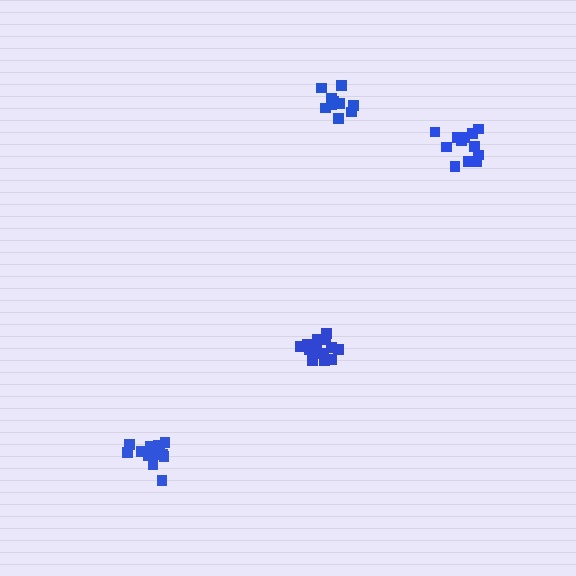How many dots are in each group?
Group 1: 16 dots, Group 2: 10 dots, Group 3: 12 dots, Group 4: 15 dots (53 total).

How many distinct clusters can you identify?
There are 4 distinct clusters.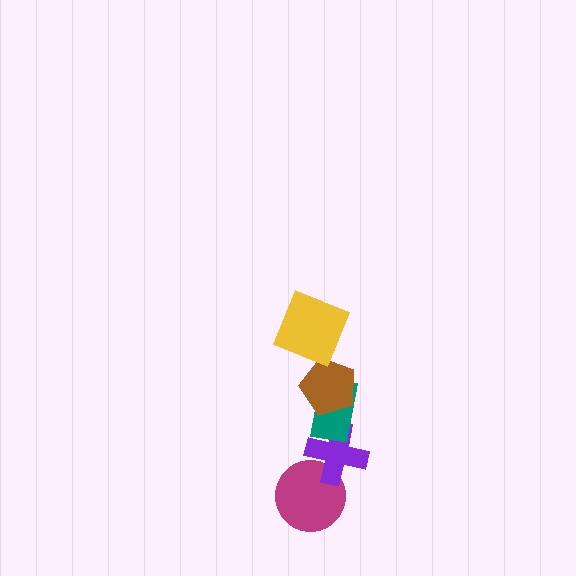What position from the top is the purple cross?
The purple cross is 4th from the top.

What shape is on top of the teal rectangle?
The brown pentagon is on top of the teal rectangle.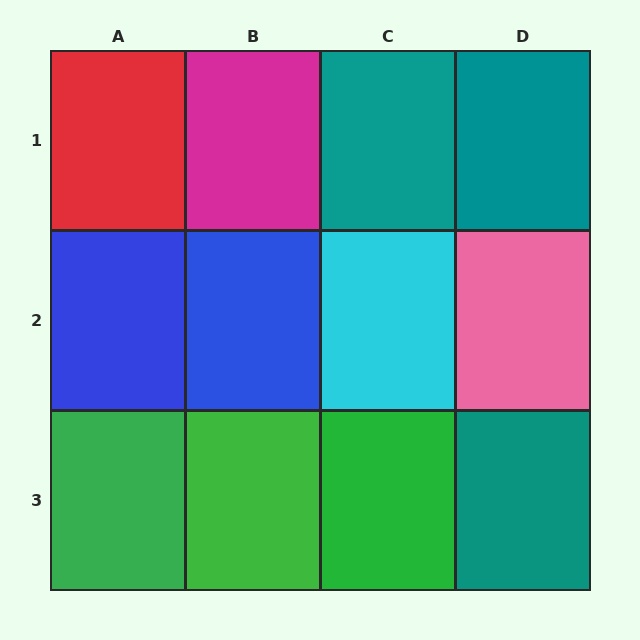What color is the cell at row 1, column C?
Teal.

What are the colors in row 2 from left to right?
Blue, blue, cyan, pink.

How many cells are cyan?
1 cell is cyan.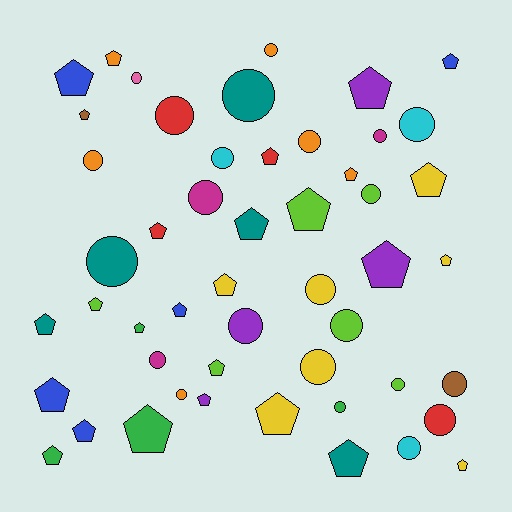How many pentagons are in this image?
There are 27 pentagons.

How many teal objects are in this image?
There are 5 teal objects.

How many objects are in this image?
There are 50 objects.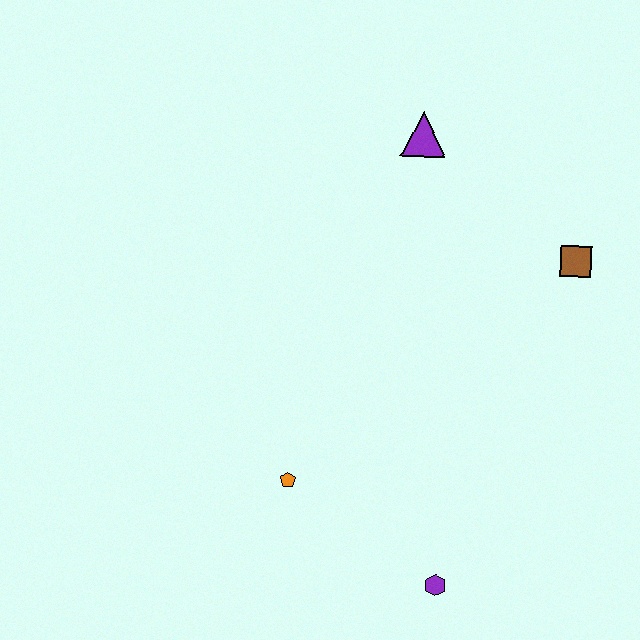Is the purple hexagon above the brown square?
No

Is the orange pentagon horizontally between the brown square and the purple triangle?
No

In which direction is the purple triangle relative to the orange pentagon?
The purple triangle is above the orange pentagon.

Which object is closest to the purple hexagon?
The orange pentagon is closest to the purple hexagon.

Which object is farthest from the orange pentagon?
The purple triangle is farthest from the orange pentagon.